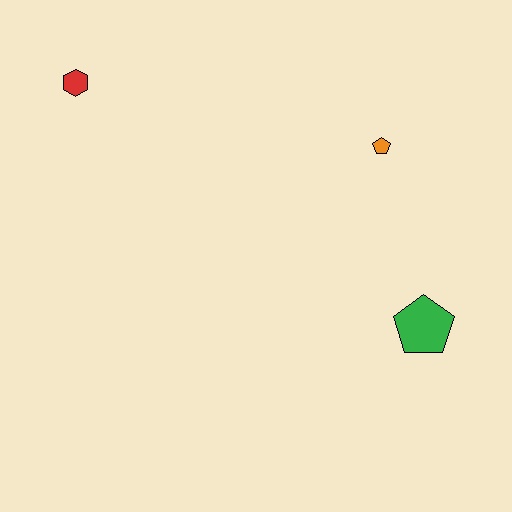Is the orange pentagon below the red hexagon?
Yes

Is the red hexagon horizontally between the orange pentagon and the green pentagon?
No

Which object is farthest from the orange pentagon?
The red hexagon is farthest from the orange pentagon.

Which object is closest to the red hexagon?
The orange pentagon is closest to the red hexagon.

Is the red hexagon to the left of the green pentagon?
Yes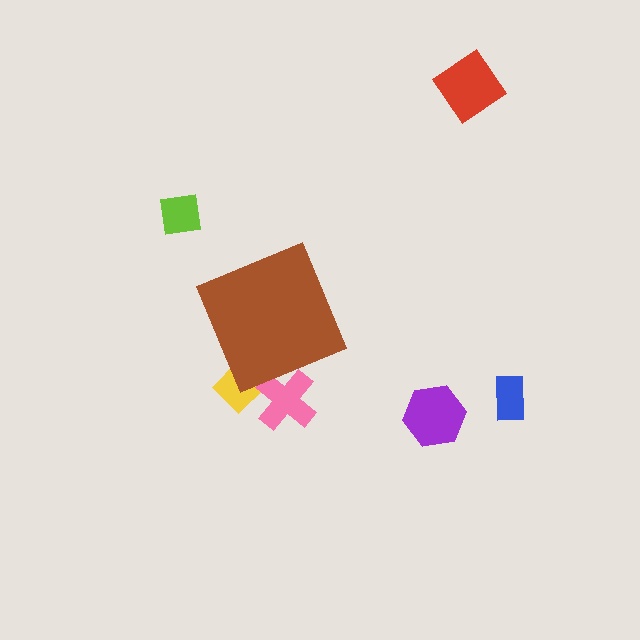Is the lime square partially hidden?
No, the lime square is fully visible.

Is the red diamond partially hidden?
No, the red diamond is fully visible.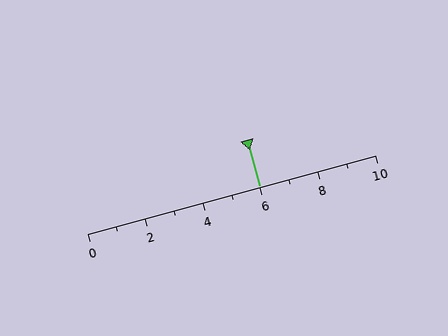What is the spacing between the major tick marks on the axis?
The major ticks are spaced 2 apart.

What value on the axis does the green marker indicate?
The marker indicates approximately 6.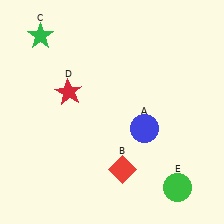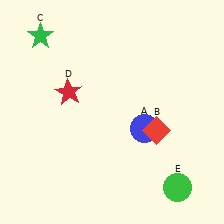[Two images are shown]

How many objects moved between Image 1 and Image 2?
1 object moved between the two images.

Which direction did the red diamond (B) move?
The red diamond (B) moved up.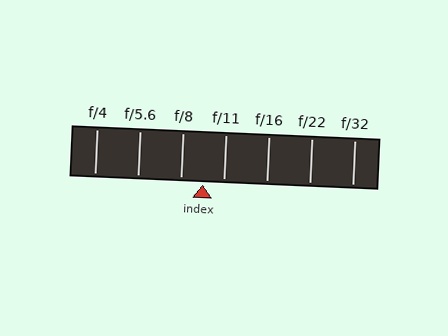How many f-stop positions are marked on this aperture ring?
There are 7 f-stop positions marked.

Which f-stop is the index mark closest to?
The index mark is closest to f/11.